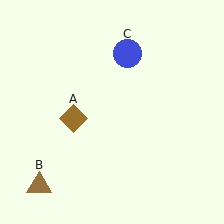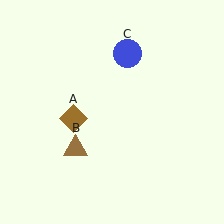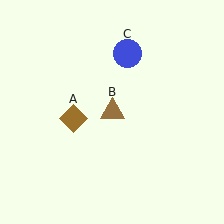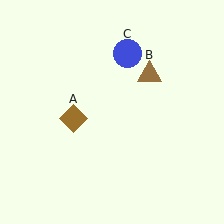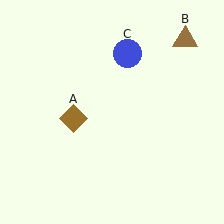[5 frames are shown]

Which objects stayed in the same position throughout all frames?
Brown diamond (object A) and blue circle (object C) remained stationary.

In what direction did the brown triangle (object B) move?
The brown triangle (object B) moved up and to the right.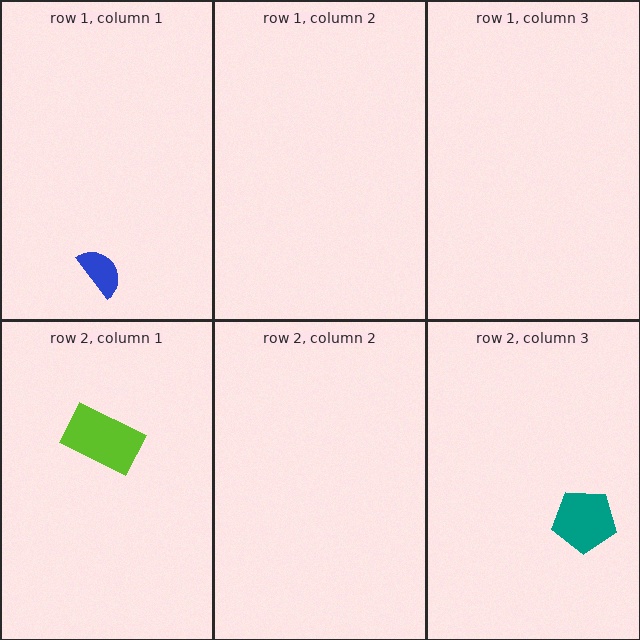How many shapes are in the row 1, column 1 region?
1.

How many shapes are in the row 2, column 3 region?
1.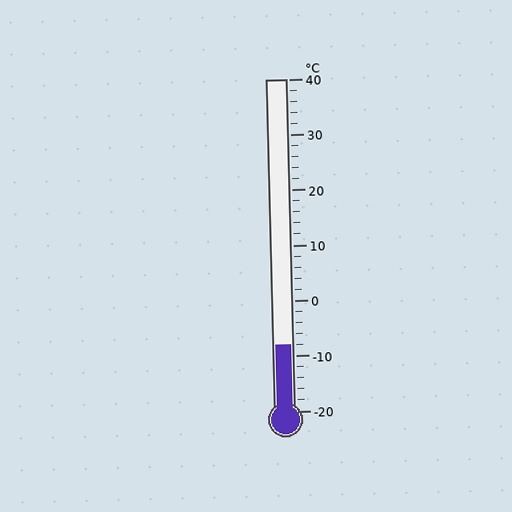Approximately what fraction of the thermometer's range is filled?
The thermometer is filled to approximately 20% of its range.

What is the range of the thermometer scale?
The thermometer scale ranges from -20°C to 40°C.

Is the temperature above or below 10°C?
The temperature is below 10°C.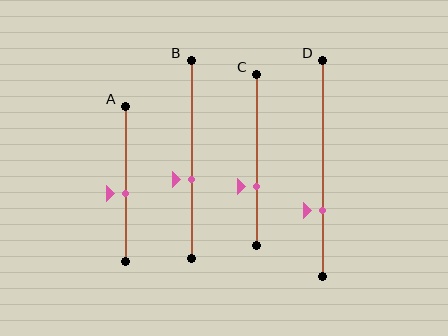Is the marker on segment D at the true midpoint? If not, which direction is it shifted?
No, the marker on segment D is shifted downward by about 20% of the segment length.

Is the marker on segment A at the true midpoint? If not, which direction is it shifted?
No, the marker on segment A is shifted downward by about 6% of the segment length.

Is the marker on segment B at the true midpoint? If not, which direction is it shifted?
No, the marker on segment B is shifted downward by about 10% of the segment length.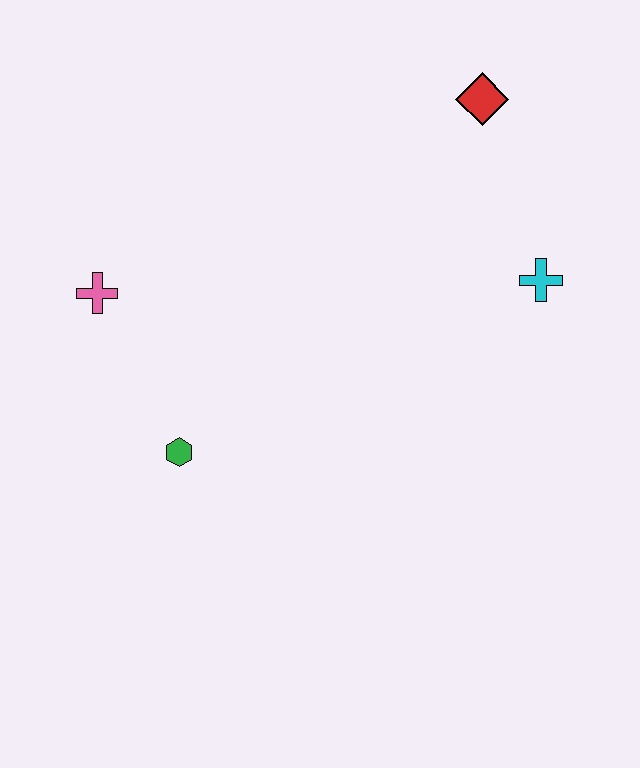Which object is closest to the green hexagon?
The pink cross is closest to the green hexagon.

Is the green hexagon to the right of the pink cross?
Yes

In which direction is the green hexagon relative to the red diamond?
The green hexagon is below the red diamond.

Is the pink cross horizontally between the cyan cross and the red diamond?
No